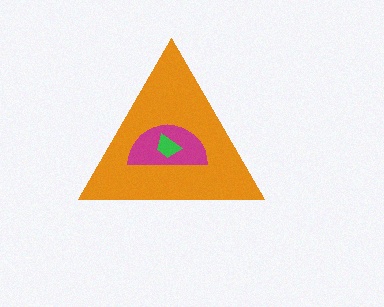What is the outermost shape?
The orange triangle.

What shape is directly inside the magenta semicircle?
The green trapezoid.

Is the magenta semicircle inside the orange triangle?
Yes.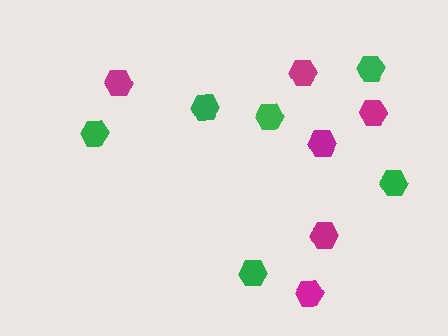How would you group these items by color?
There are 2 groups: one group of magenta hexagons (6) and one group of green hexagons (6).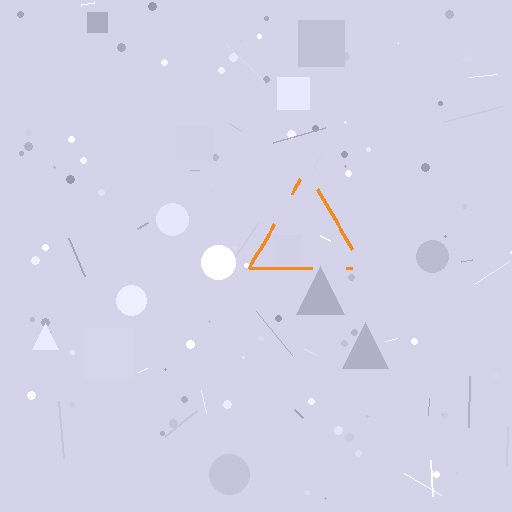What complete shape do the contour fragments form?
The contour fragments form a triangle.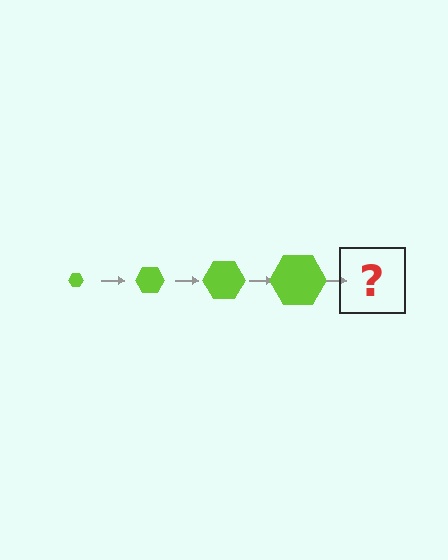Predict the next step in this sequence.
The next step is a lime hexagon, larger than the previous one.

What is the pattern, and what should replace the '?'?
The pattern is that the hexagon gets progressively larger each step. The '?' should be a lime hexagon, larger than the previous one.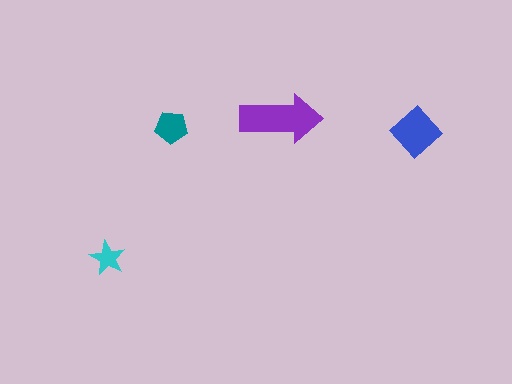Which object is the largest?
The purple arrow.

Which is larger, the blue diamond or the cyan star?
The blue diamond.